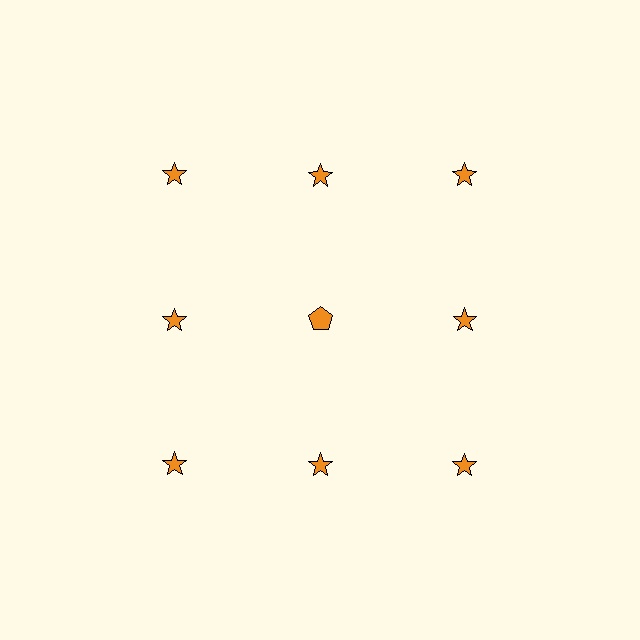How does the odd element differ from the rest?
It has a different shape: pentagon instead of star.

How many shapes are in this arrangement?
There are 9 shapes arranged in a grid pattern.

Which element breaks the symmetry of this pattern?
The orange pentagon in the second row, second from left column breaks the symmetry. All other shapes are orange stars.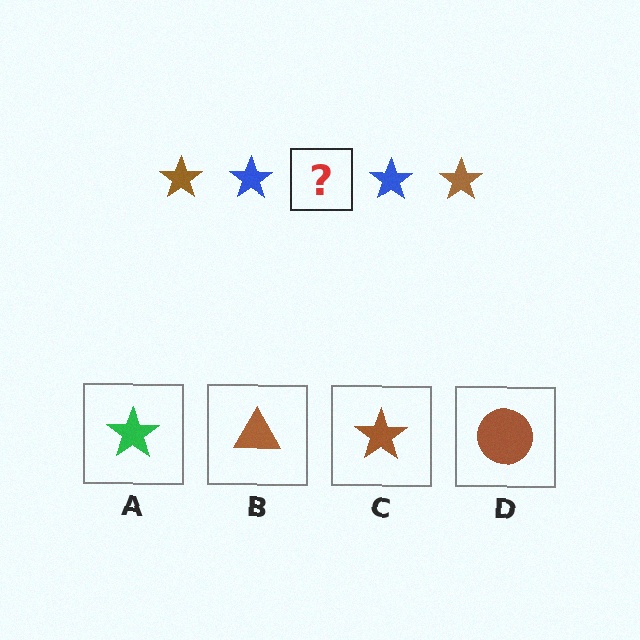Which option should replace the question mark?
Option C.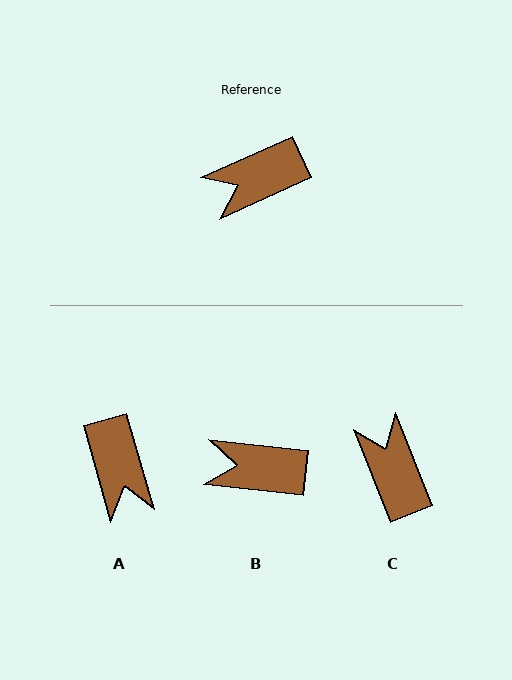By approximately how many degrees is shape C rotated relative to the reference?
Approximately 93 degrees clockwise.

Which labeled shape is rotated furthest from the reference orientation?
C, about 93 degrees away.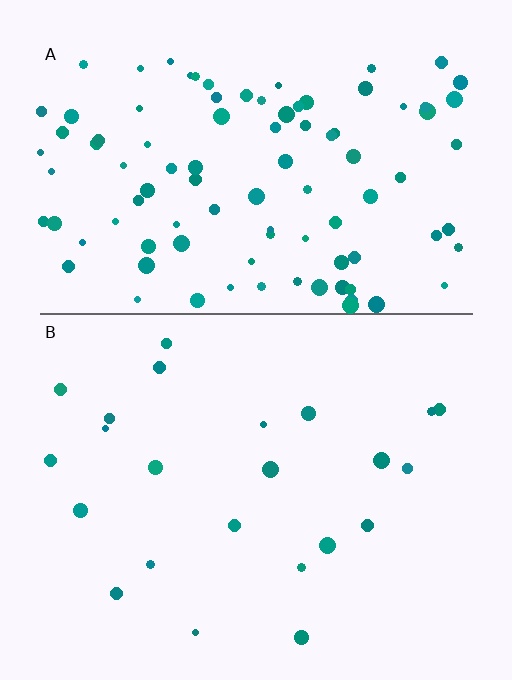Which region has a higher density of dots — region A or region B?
A (the top).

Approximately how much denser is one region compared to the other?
Approximately 4.2× — region A over region B.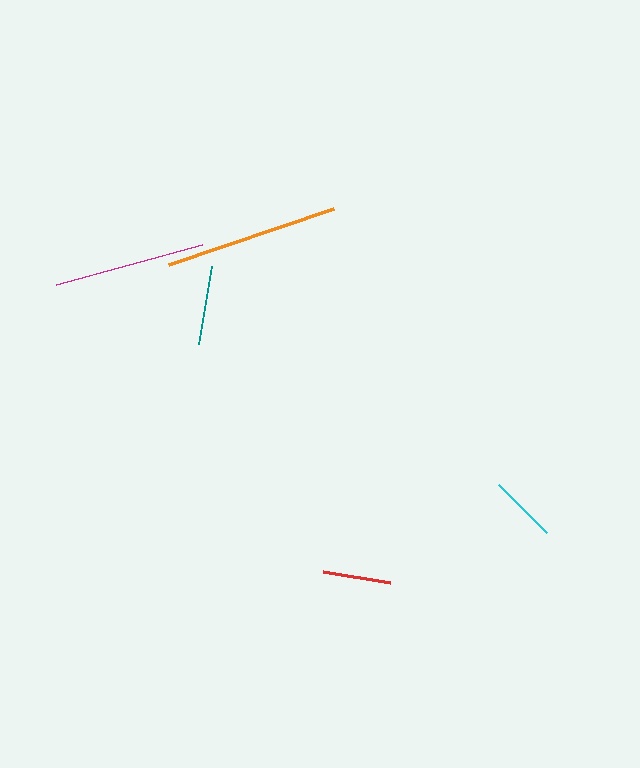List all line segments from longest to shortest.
From longest to shortest: orange, magenta, teal, red, cyan.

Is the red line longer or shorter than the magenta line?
The magenta line is longer than the red line.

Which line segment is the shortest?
The cyan line is the shortest at approximately 68 pixels.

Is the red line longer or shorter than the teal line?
The teal line is longer than the red line.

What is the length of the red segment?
The red segment is approximately 68 pixels long.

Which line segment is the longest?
The orange line is the longest at approximately 174 pixels.